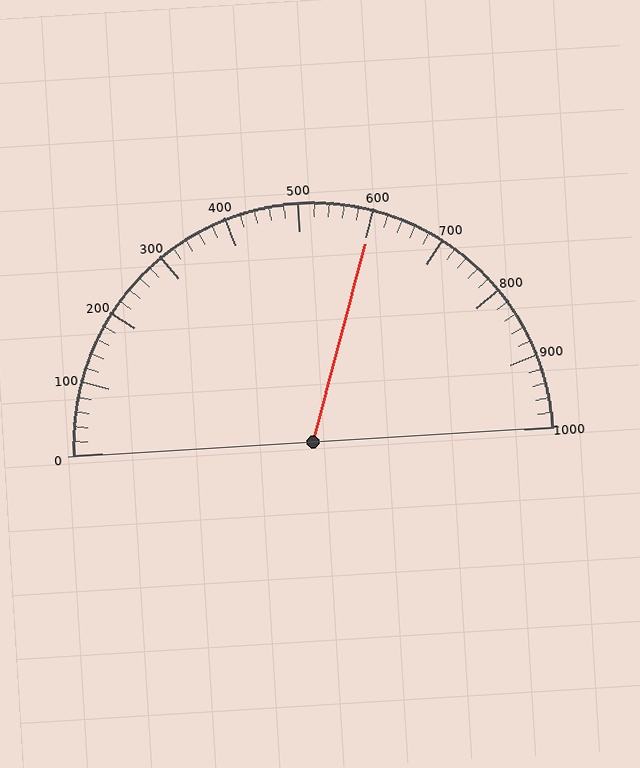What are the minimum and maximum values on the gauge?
The gauge ranges from 0 to 1000.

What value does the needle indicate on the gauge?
The needle indicates approximately 600.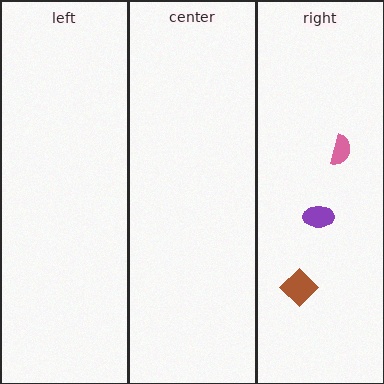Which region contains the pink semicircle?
The right region.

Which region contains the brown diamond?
The right region.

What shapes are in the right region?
The brown diamond, the pink semicircle, the purple ellipse.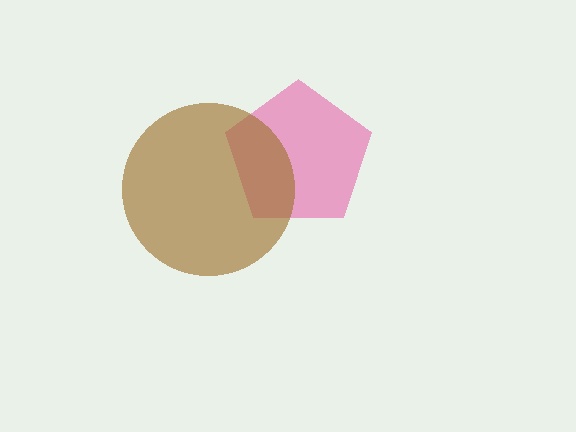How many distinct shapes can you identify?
There are 2 distinct shapes: a pink pentagon, a brown circle.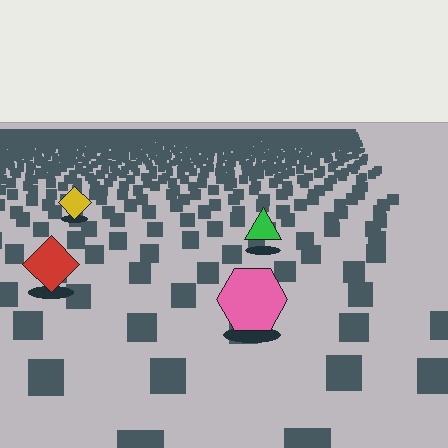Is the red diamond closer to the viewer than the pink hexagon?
No. The pink hexagon is closer — you can tell from the texture gradient: the ground texture is coarser near it.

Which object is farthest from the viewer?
The yellow diamond is farthest from the viewer. It appears smaller and the ground texture around it is denser.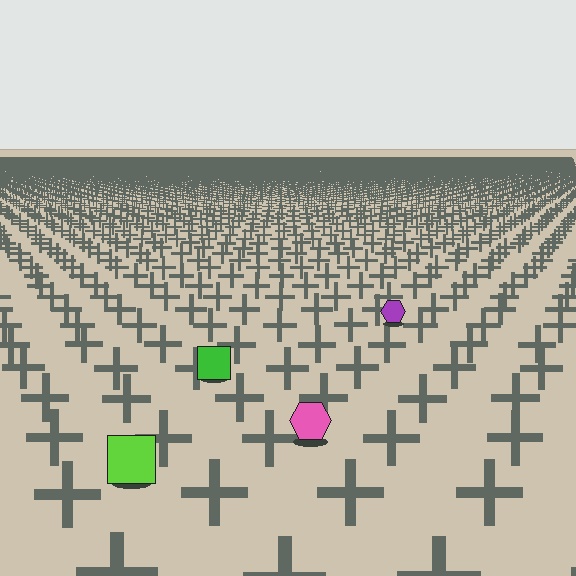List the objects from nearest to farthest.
From nearest to farthest: the lime square, the pink hexagon, the green square, the purple hexagon.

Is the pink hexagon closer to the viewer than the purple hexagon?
Yes. The pink hexagon is closer — you can tell from the texture gradient: the ground texture is coarser near it.